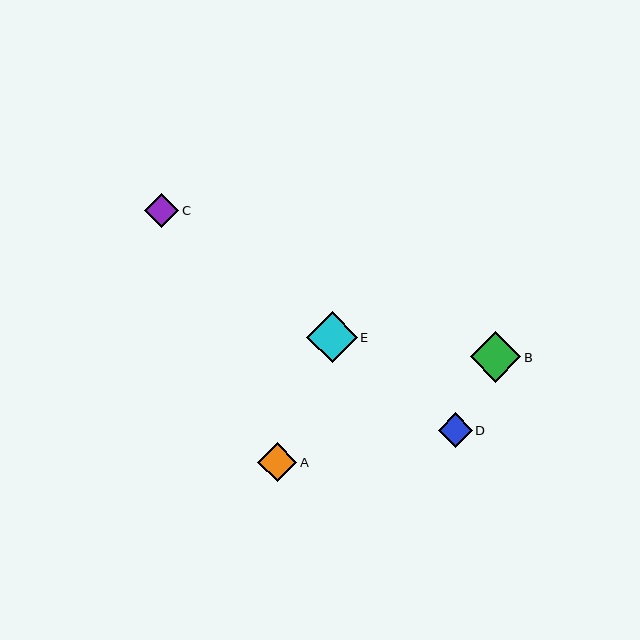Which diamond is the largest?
Diamond B is the largest with a size of approximately 51 pixels.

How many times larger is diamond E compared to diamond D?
Diamond E is approximately 1.5 times the size of diamond D.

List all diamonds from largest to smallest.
From largest to smallest: B, E, A, D, C.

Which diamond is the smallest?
Diamond C is the smallest with a size of approximately 34 pixels.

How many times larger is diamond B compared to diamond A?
Diamond B is approximately 1.3 times the size of diamond A.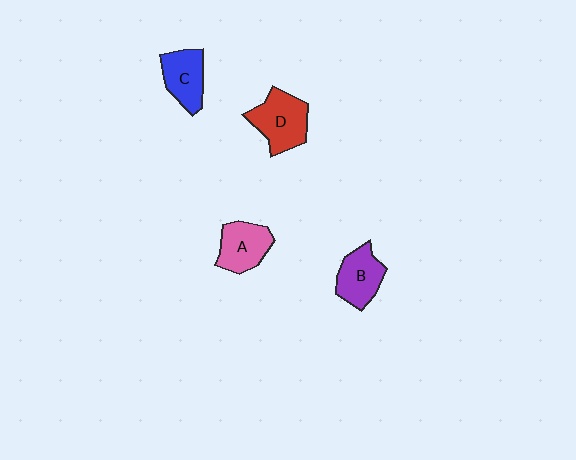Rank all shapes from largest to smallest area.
From largest to smallest: D (red), A (pink), B (purple), C (blue).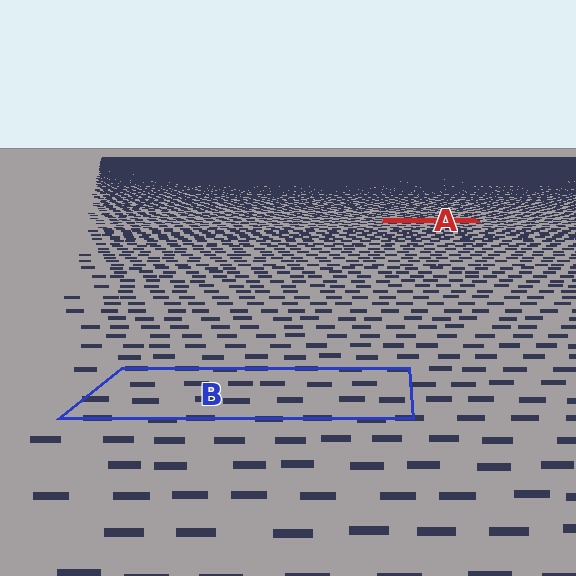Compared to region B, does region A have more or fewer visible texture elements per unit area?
Region A has more texture elements per unit area — they are packed more densely because it is farther away.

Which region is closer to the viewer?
Region B is closer. The texture elements there are larger and more spread out.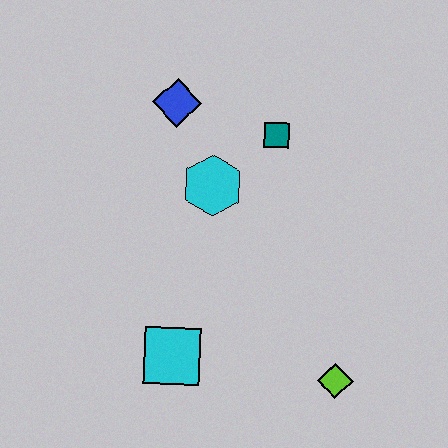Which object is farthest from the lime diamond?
The blue diamond is farthest from the lime diamond.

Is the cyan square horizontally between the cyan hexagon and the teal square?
No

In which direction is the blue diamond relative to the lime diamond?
The blue diamond is above the lime diamond.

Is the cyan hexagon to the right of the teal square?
No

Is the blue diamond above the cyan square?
Yes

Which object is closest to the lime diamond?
The cyan square is closest to the lime diamond.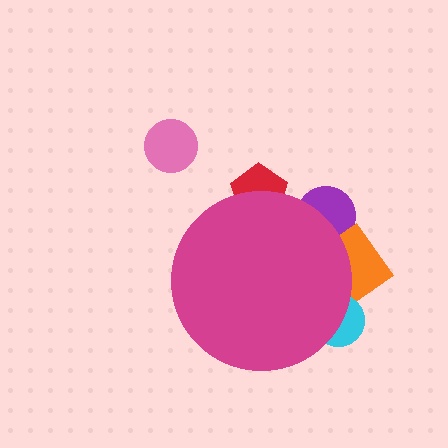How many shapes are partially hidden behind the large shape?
4 shapes are partially hidden.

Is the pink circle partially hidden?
No, the pink circle is fully visible.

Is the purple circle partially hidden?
Yes, the purple circle is partially hidden behind the magenta circle.